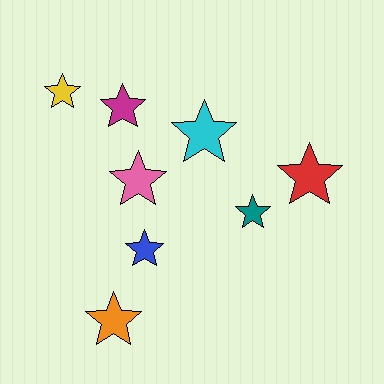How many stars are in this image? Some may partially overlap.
There are 8 stars.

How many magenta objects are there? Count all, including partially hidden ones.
There is 1 magenta object.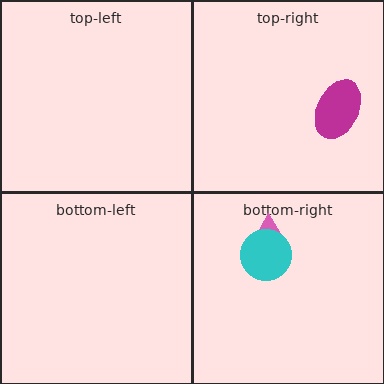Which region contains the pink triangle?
The bottom-right region.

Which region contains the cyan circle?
The bottom-right region.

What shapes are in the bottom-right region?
The pink triangle, the cyan circle.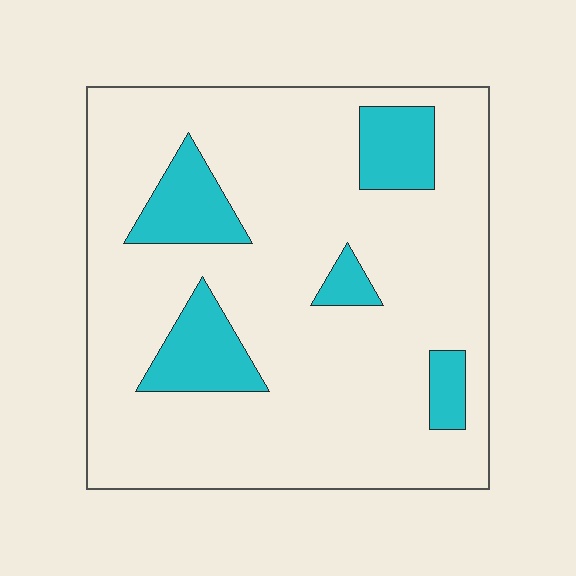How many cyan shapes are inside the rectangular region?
5.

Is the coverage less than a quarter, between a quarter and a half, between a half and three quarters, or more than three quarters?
Less than a quarter.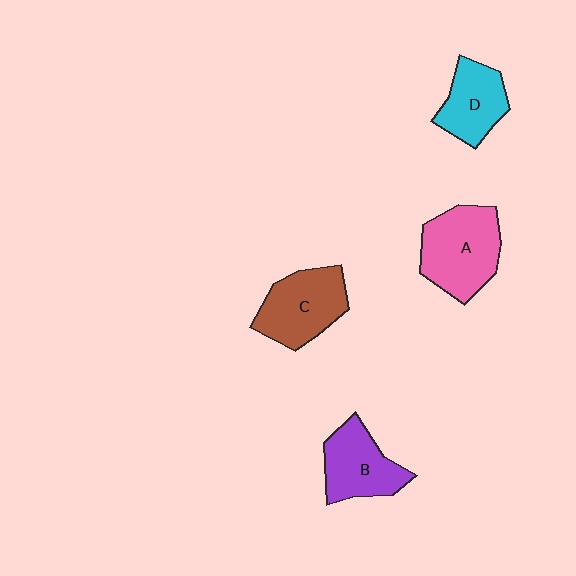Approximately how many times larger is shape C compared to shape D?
Approximately 1.3 times.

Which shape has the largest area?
Shape A (pink).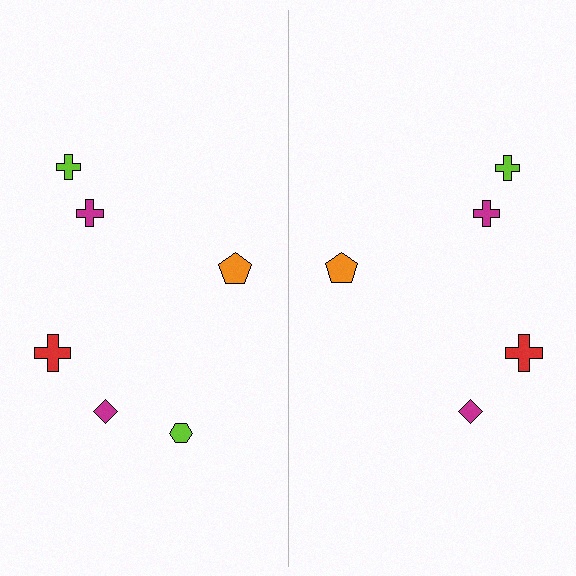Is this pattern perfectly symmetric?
No, the pattern is not perfectly symmetric. A lime hexagon is missing from the right side.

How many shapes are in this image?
There are 11 shapes in this image.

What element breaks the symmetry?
A lime hexagon is missing from the right side.